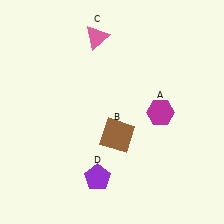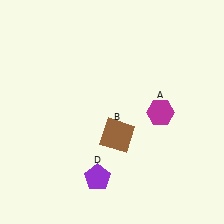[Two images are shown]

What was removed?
The pink triangle (C) was removed in Image 2.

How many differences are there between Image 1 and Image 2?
There is 1 difference between the two images.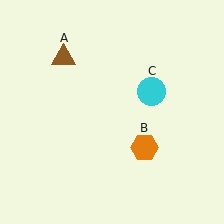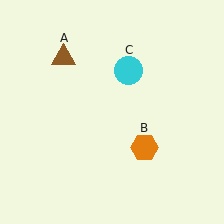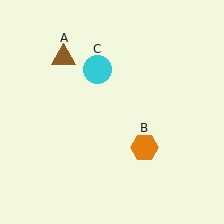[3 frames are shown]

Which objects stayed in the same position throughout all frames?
Brown triangle (object A) and orange hexagon (object B) remained stationary.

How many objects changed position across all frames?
1 object changed position: cyan circle (object C).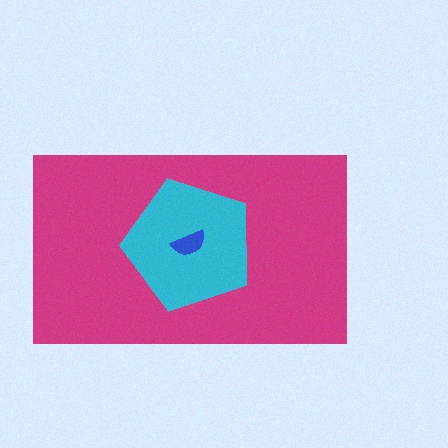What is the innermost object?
The blue semicircle.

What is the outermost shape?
The magenta rectangle.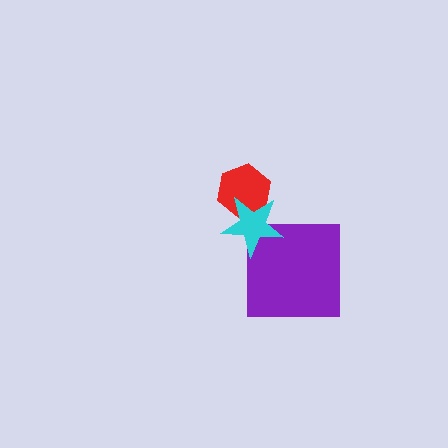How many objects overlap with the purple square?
1 object overlaps with the purple square.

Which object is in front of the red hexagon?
The cyan star is in front of the red hexagon.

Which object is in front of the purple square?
The cyan star is in front of the purple square.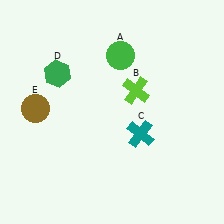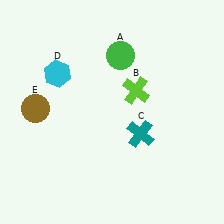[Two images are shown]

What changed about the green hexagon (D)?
In Image 1, D is green. In Image 2, it changed to cyan.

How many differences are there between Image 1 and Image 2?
There is 1 difference between the two images.